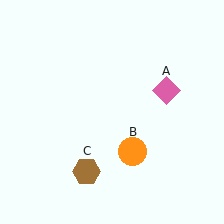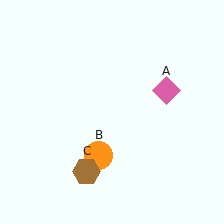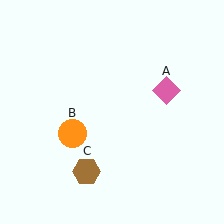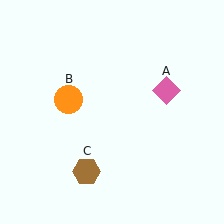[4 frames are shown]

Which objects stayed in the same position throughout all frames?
Pink diamond (object A) and brown hexagon (object C) remained stationary.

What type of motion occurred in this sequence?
The orange circle (object B) rotated clockwise around the center of the scene.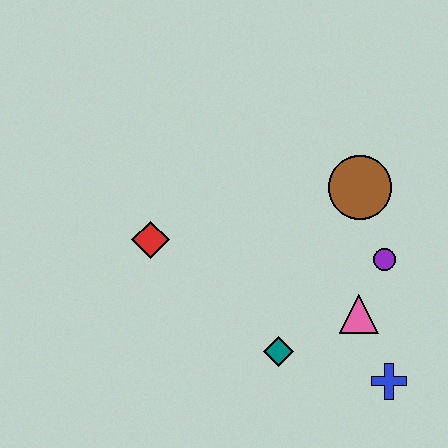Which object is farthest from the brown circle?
The red diamond is farthest from the brown circle.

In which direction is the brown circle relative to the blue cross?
The brown circle is above the blue cross.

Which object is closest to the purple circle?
The pink triangle is closest to the purple circle.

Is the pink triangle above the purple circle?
No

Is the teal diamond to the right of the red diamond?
Yes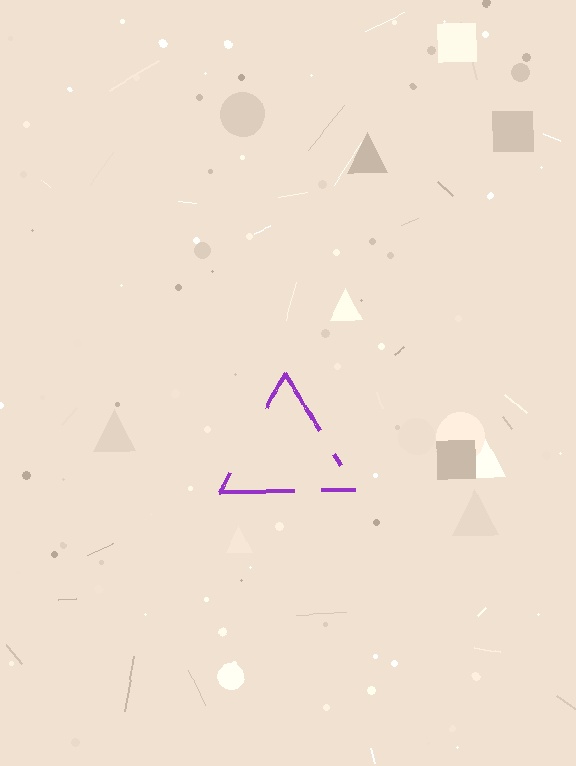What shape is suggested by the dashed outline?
The dashed outline suggests a triangle.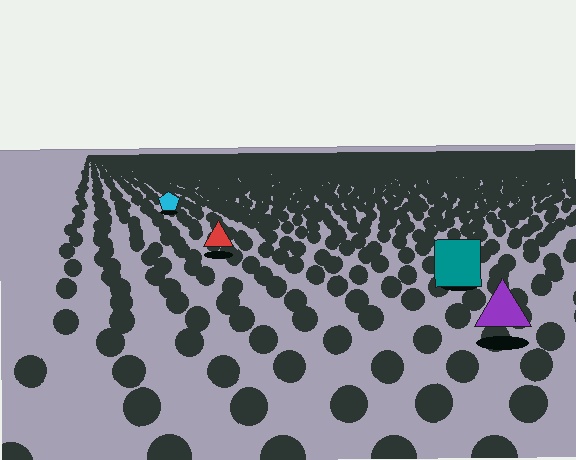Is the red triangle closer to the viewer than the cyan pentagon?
Yes. The red triangle is closer — you can tell from the texture gradient: the ground texture is coarser near it.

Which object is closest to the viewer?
The purple triangle is closest. The texture marks near it are larger and more spread out.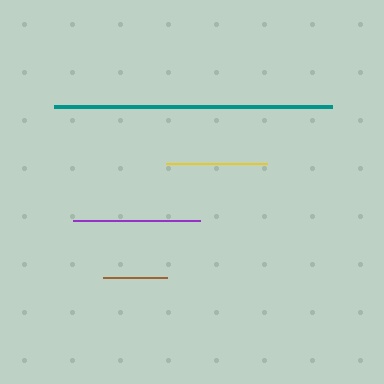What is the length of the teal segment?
The teal segment is approximately 278 pixels long.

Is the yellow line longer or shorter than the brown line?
The yellow line is longer than the brown line.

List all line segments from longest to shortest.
From longest to shortest: teal, purple, yellow, brown.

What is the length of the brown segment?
The brown segment is approximately 64 pixels long.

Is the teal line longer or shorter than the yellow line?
The teal line is longer than the yellow line.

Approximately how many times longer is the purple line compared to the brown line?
The purple line is approximately 2.0 times the length of the brown line.